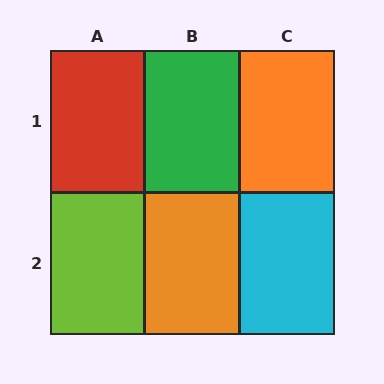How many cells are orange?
2 cells are orange.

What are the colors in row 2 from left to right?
Lime, orange, cyan.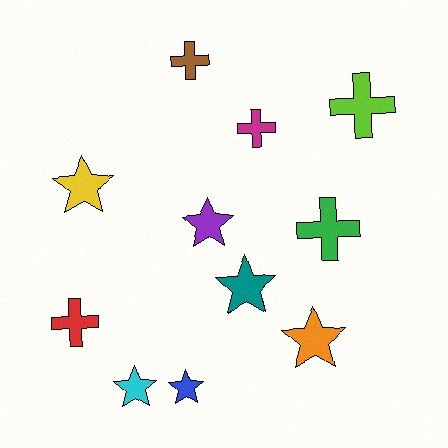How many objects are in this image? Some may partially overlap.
There are 11 objects.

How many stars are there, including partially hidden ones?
There are 6 stars.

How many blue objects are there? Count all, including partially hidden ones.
There is 1 blue object.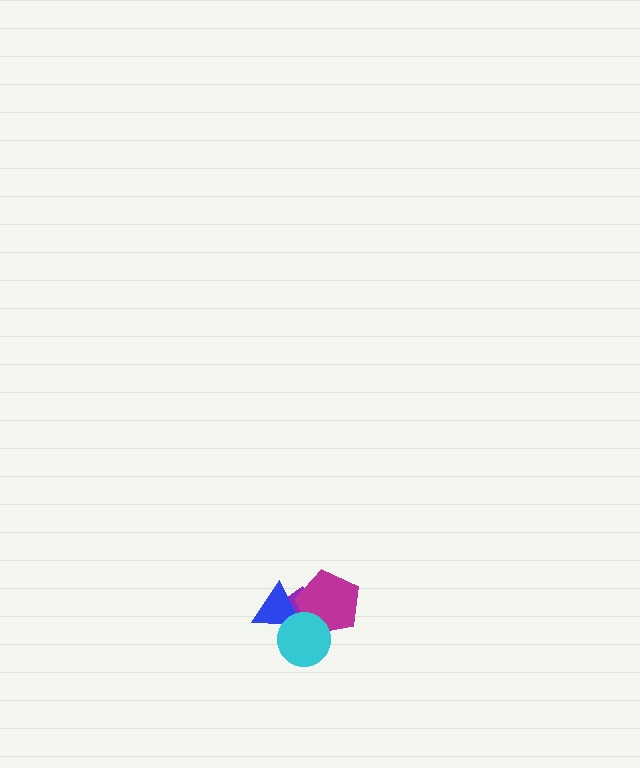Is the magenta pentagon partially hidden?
Yes, it is partially covered by another shape.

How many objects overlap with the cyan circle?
3 objects overlap with the cyan circle.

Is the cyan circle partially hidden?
No, no other shape covers it.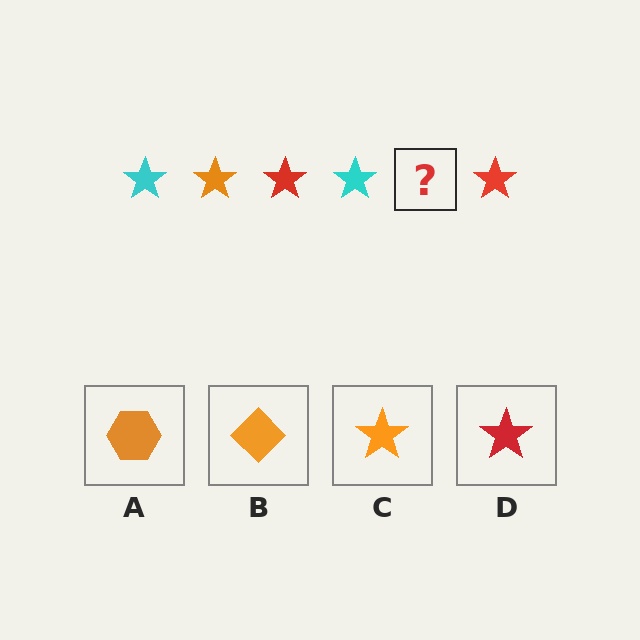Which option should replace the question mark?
Option C.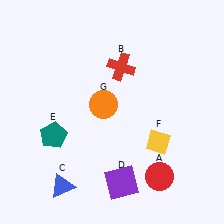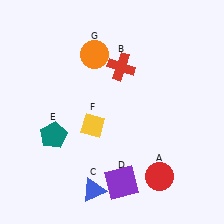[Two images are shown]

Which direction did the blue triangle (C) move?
The blue triangle (C) moved right.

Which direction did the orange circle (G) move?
The orange circle (G) moved up.